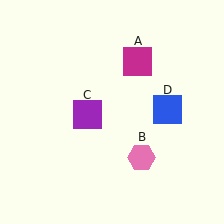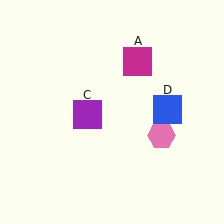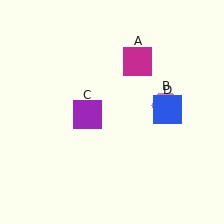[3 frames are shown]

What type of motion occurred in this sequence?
The pink hexagon (object B) rotated counterclockwise around the center of the scene.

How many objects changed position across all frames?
1 object changed position: pink hexagon (object B).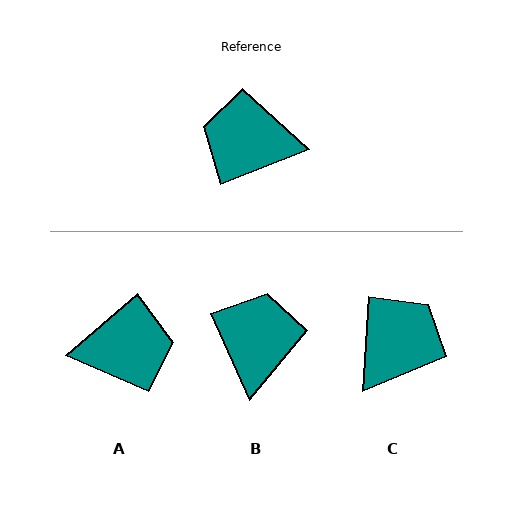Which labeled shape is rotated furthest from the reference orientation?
A, about 161 degrees away.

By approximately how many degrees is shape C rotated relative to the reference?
Approximately 115 degrees clockwise.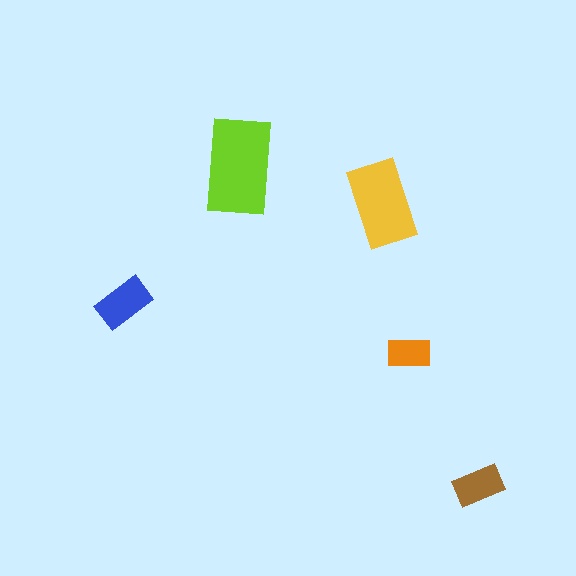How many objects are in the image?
There are 5 objects in the image.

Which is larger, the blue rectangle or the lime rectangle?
The lime one.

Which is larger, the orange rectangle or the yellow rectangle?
The yellow one.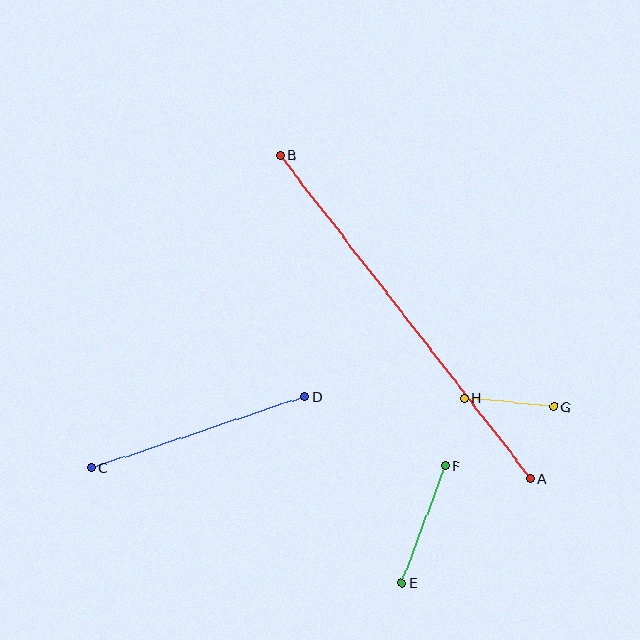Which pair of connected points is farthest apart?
Points A and B are farthest apart.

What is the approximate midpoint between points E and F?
The midpoint is at approximately (424, 525) pixels.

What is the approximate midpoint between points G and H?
The midpoint is at approximately (509, 402) pixels.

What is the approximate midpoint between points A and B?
The midpoint is at approximately (405, 317) pixels.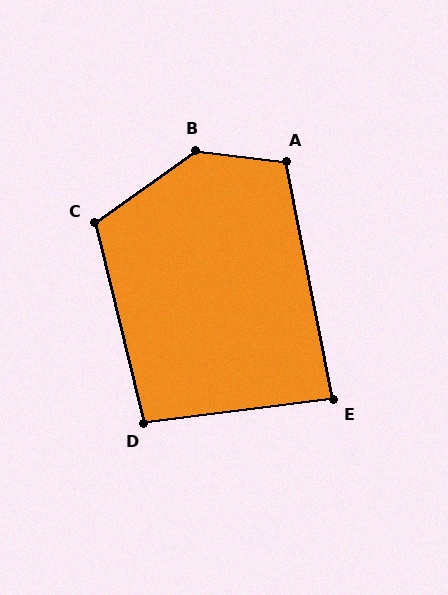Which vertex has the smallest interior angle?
E, at approximately 86 degrees.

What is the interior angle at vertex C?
Approximately 112 degrees (obtuse).